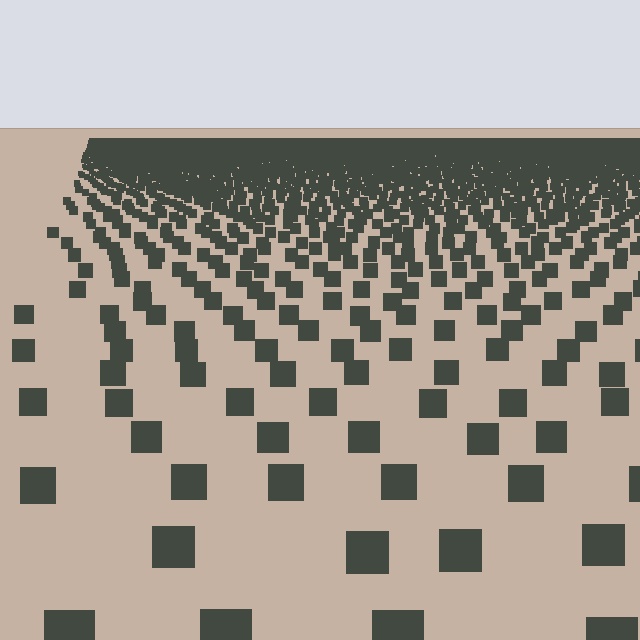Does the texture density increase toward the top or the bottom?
Density increases toward the top.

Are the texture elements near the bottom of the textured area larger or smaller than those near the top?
Larger. Near the bottom, elements are closer to the viewer and appear at a bigger on-screen size.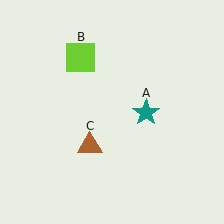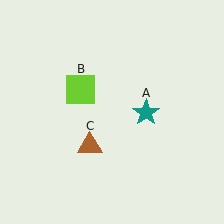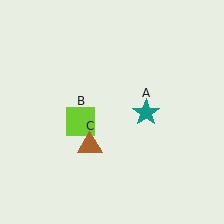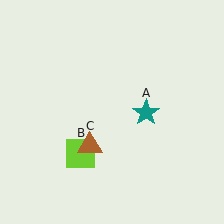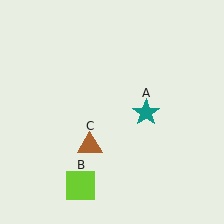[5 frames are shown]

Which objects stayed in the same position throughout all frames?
Teal star (object A) and brown triangle (object C) remained stationary.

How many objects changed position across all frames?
1 object changed position: lime square (object B).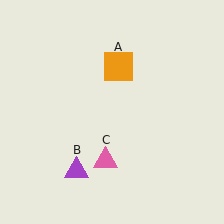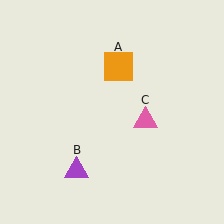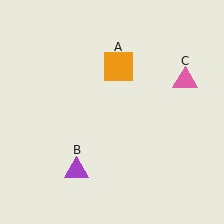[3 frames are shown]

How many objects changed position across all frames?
1 object changed position: pink triangle (object C).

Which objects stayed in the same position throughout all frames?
Orange square (object A) and purple triangle (object B) remained stationary.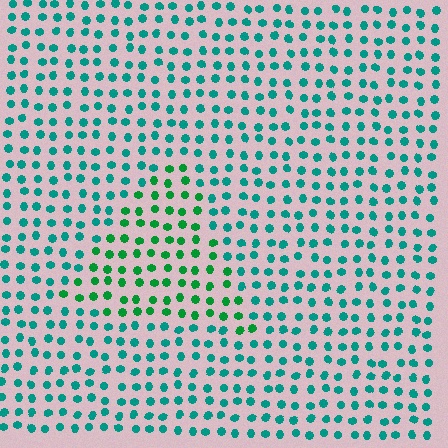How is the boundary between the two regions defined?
The boundary is defined purely by a slight shift in hue (about 34 degrees). Spacing, size, and orientation are identical on both sides.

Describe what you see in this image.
The image is filled with small teal elements in a uniform arrangement. A triangle-shaped region is visible where the elements are tinted to a slightly different hue, forming a subtle color boundary.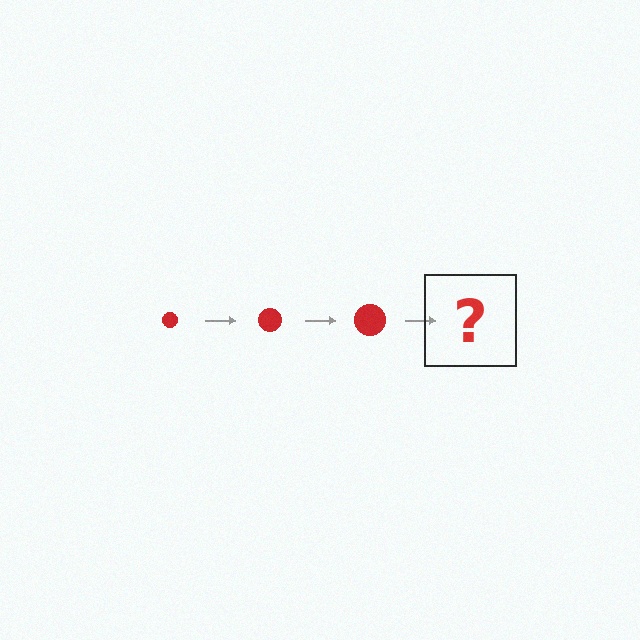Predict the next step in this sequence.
The next step is a red circle, larger than the previous one.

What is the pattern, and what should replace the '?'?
The pattern is that the circle gets progressively larger each step. The '?' should be a red circle, larger than the previous one.